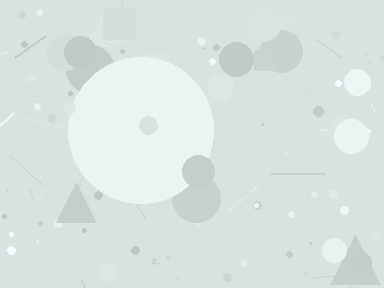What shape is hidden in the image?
A circle is hidden in the image.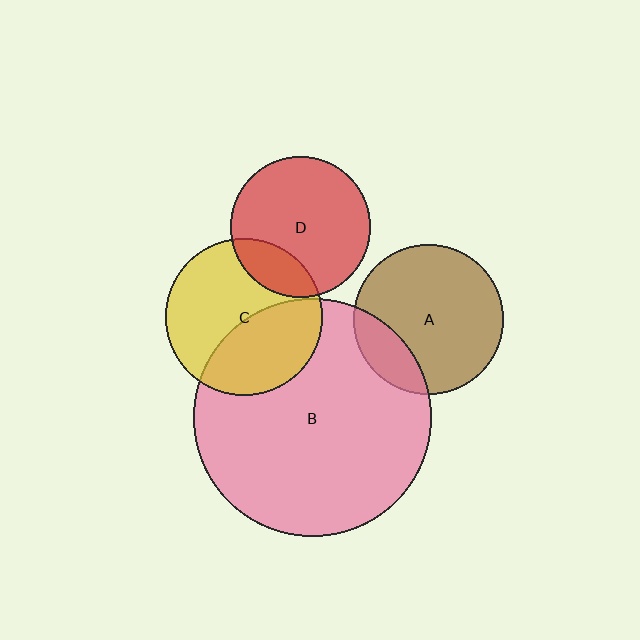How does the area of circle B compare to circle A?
Approximately 2.5 times.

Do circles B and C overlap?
Yes.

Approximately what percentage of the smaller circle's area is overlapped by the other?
Approximately 40%.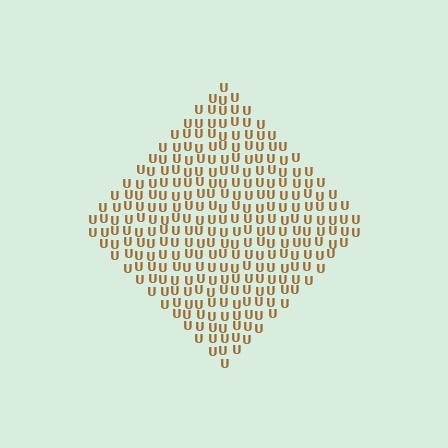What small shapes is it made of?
It is made of small letter U's.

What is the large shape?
The large shape is a diamond.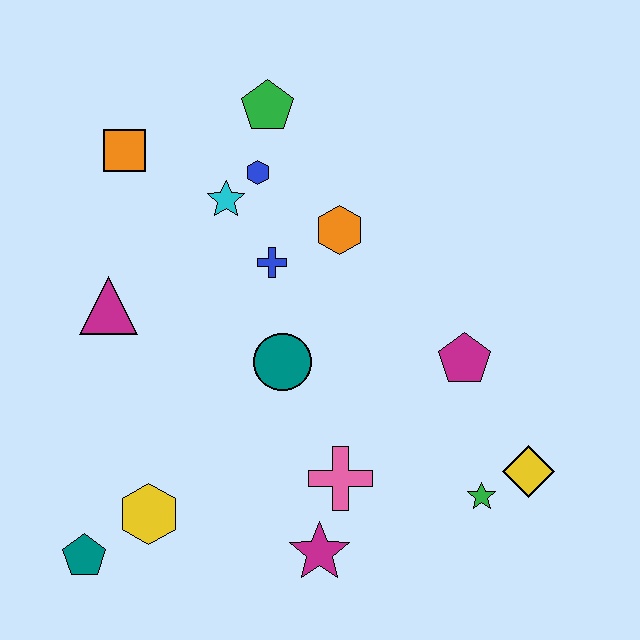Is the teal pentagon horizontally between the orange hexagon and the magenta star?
No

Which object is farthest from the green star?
The orange square is farthest from the green star.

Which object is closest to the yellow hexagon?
The teal pentagon is closest to the yellow hexagon.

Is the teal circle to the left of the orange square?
No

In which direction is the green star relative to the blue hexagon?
The green star is below the blue hexagon.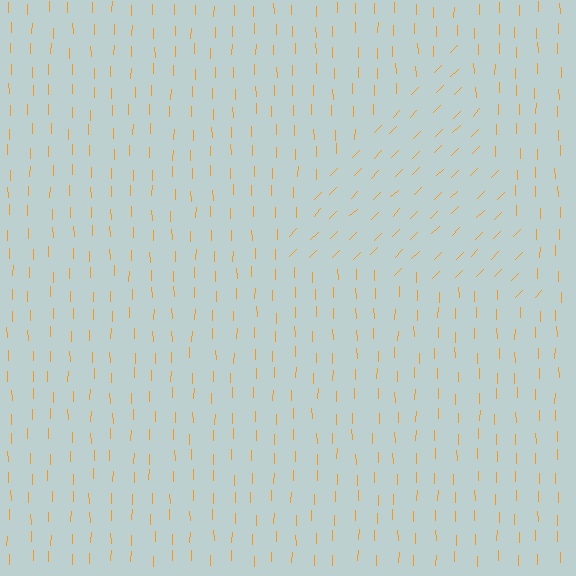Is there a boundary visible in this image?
Yes, there is a texture boundary formed by a change in line orientation.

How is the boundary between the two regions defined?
The boundary is defined purely by a change in line orientation (approximately 45 degrees difference). All lines are the same color and thickness.